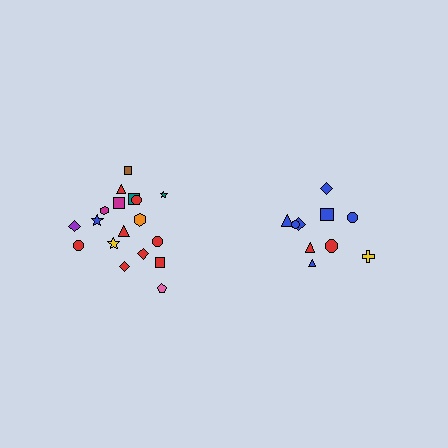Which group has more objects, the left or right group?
The left group.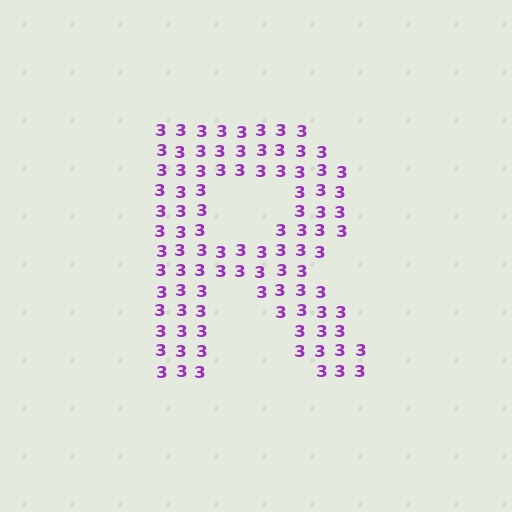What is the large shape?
The large shape is the letter R.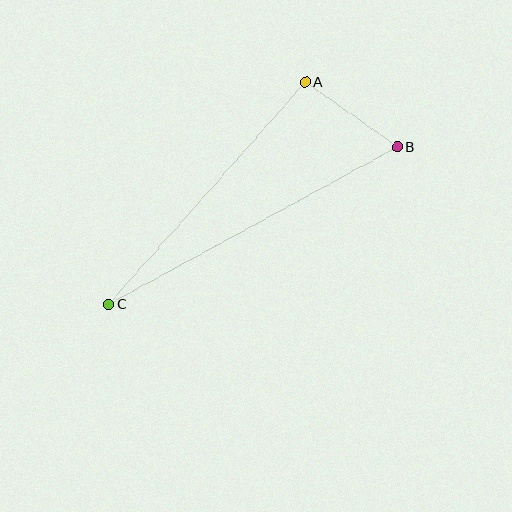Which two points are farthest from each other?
Points B and C are farthest from each other.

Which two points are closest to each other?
Points A and B are closest to each other.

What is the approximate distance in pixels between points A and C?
The distance between A and C is approximately 296 pixels.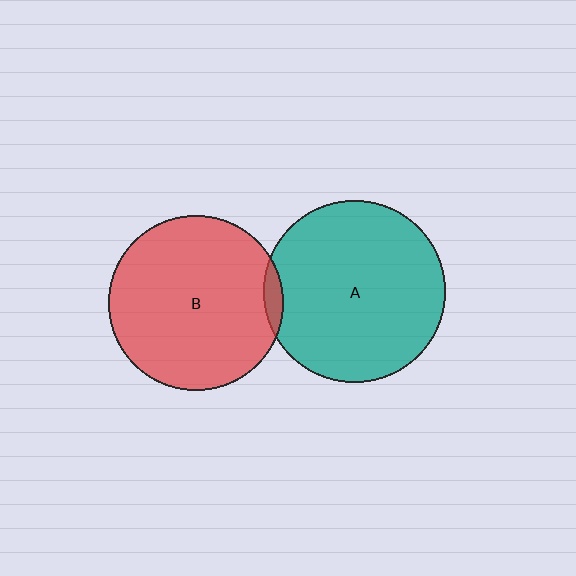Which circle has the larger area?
Circle A (teal).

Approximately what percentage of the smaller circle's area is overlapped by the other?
Approximately 5%.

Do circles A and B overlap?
Yes.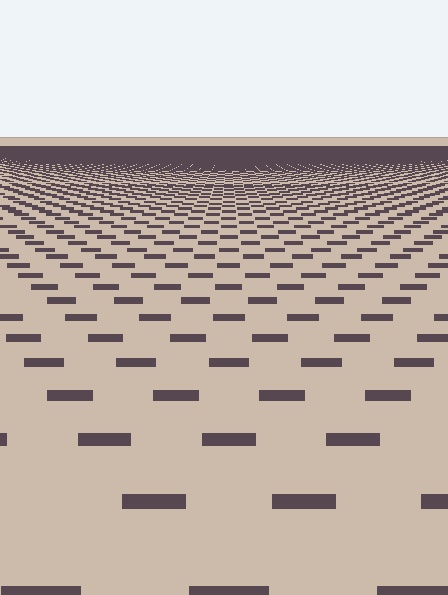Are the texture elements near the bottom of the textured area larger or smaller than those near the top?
Larger. Near the bottom, elements are closer to the viewer and appear at a bigger on-screen size.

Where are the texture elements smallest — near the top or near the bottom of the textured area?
Near the top.